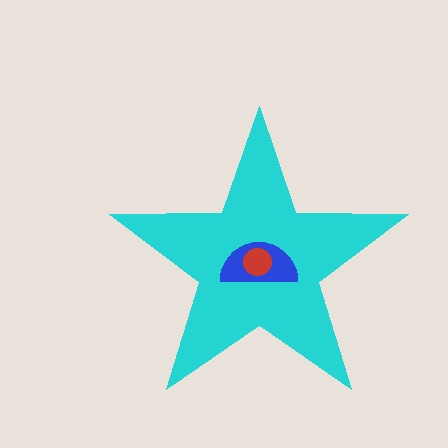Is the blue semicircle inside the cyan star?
Yes.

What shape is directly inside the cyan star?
The blue semicircle.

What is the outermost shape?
The cyan star.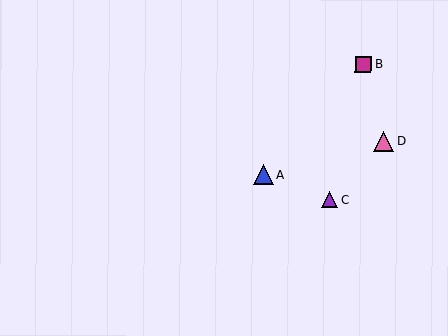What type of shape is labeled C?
Shape C is a purple triangle.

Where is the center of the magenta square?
The center of the magenta square is at (363, 64).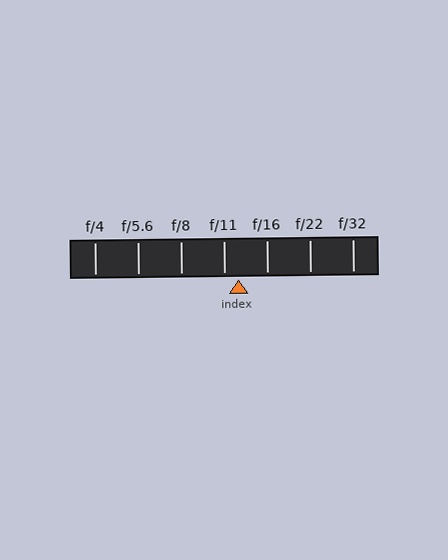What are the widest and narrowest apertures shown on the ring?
The widest aperture shown is f/4 and the narrowest is f/32.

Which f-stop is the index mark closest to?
The index mark is closest to f/11.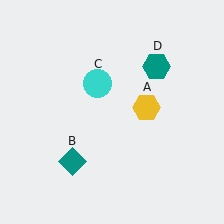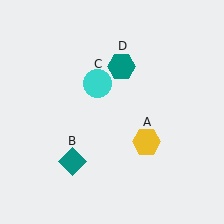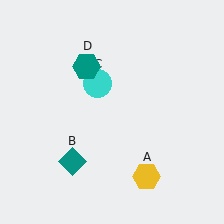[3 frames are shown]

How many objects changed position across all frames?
2 objects changed position: yellow hexagon (object A), teal hexagon (object D).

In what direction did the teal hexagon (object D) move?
The teal hexagon (object D) moved left.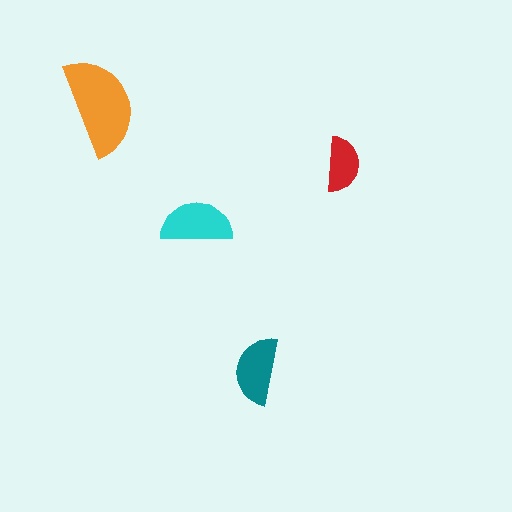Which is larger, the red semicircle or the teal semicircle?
The teal one.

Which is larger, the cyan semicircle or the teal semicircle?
The cyan one.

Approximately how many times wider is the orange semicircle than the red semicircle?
About 2 times wider.